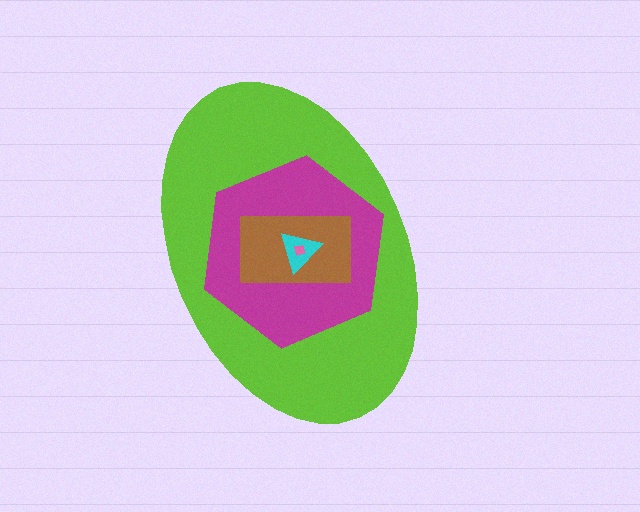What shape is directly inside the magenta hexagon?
The brown rectangle.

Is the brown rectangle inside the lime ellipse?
Yes.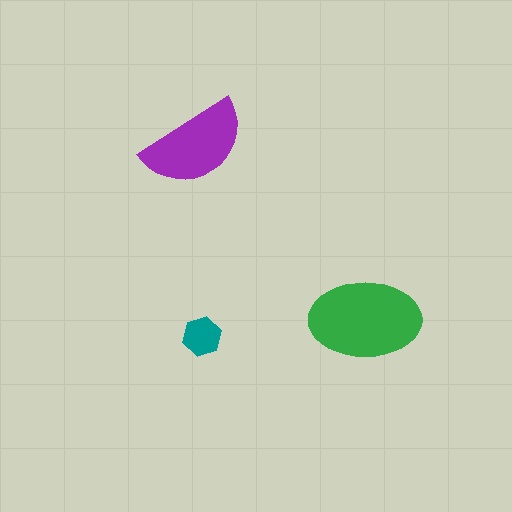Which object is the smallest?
The teal hexagon.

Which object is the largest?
The green ellipse.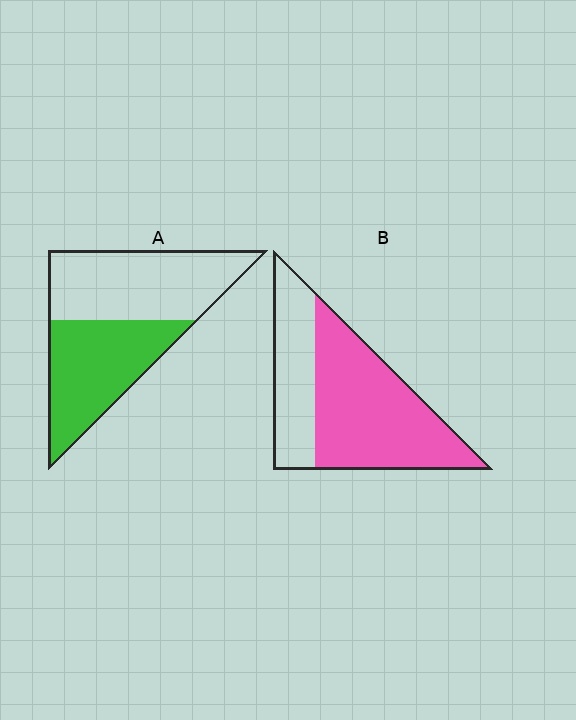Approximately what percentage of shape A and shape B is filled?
A is approximately 45% and B is approximately 65%.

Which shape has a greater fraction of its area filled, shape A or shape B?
Shape B.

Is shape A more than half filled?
Roughly half.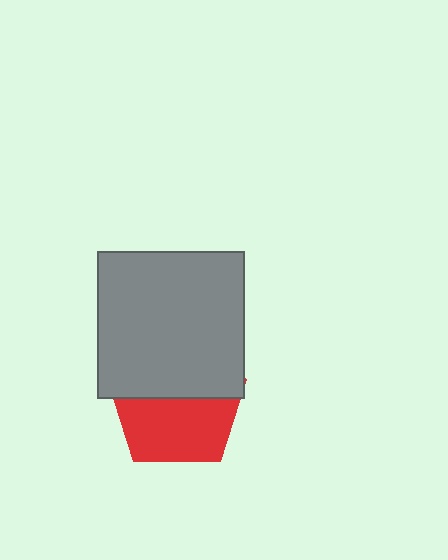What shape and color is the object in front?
The object in front is a gray square.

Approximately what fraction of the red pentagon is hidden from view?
Roughly 48% of the red pentagon is hidden behind the gray square.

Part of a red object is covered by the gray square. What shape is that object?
It is a pentagon.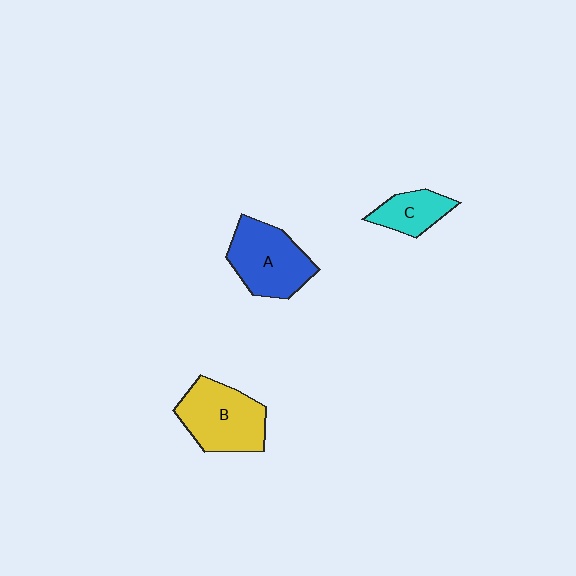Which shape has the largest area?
Shape B (yellow).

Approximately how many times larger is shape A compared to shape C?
Approximately 1.9 times.